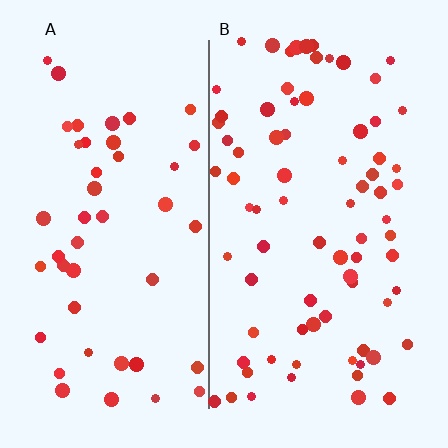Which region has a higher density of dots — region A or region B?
B (the right).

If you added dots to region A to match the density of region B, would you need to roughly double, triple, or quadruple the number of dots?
Approximately double.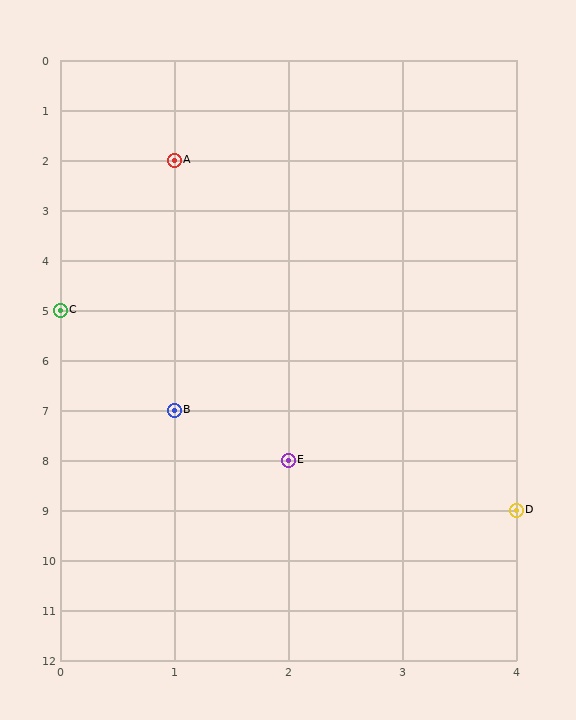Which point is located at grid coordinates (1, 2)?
Point A is at (1, 2).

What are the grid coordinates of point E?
Point E is at grid coordinates (2, 8).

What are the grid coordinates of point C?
Point C is at grid coordinates (0, 5).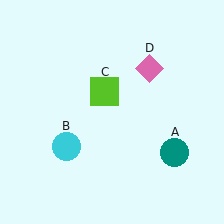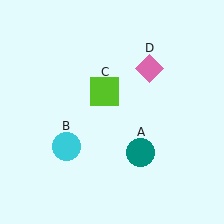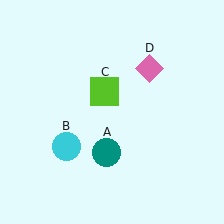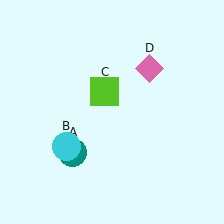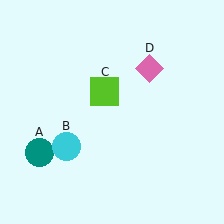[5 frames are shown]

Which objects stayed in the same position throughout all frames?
Cyan circle (object B) and lime square (object C) and pink diamond (object D) remained stationary.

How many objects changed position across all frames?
1 object changed position: teal circle (object A).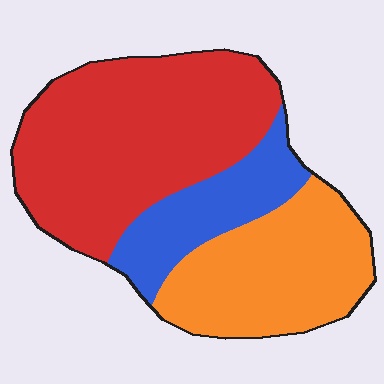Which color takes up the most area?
Red, at roughly 50%.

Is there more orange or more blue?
Orange.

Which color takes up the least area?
Blue, at roughly 20%.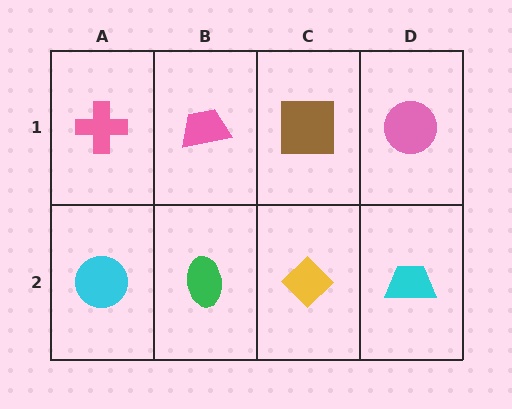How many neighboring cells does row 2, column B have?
3.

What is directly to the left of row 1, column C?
A pink trapezoid.